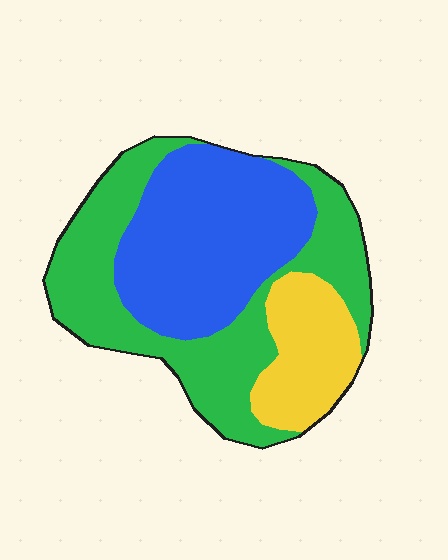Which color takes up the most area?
Green, at roughly 45%.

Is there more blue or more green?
Green.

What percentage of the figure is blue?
Blue covers 39% of the figure.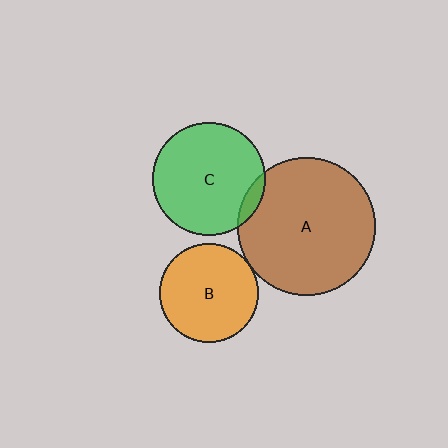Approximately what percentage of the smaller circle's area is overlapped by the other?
Approximately 5%.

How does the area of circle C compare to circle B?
Approximately 1.3 times.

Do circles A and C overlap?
Yes.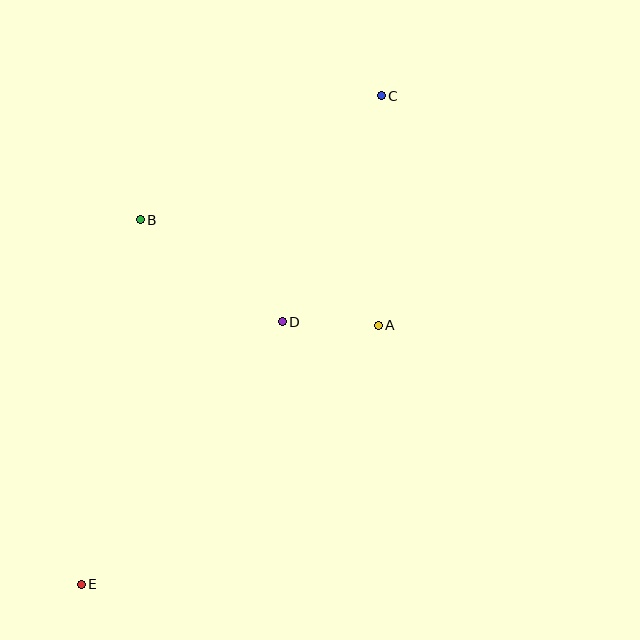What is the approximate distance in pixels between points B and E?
The distance between B and E is approximately 369 pixels.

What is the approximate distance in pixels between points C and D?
The distance between C and D is approximately 247 pixels.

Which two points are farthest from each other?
Points C and E are farthest from each other.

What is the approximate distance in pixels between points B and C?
The distance between B and C is approximately 271 pixels.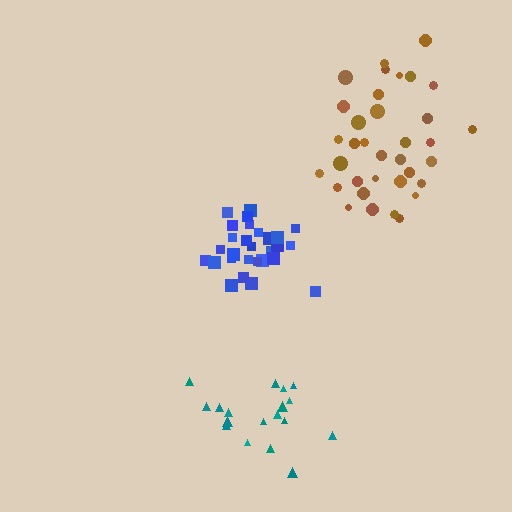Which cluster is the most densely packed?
Blue.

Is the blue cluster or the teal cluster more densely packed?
Blue.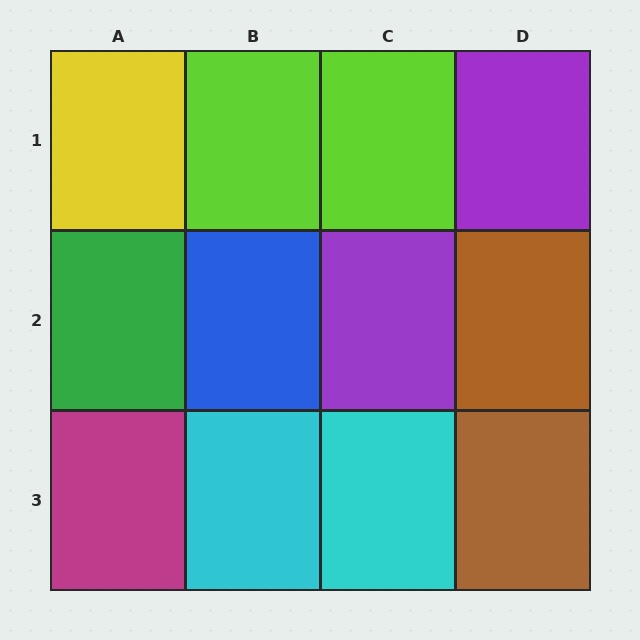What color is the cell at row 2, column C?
Purple.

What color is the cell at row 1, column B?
Lime.